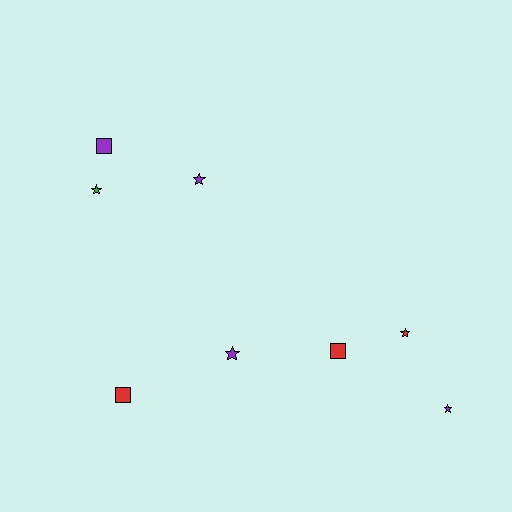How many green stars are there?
There is 1 green star.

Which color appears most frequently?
Purple, with 4 objects.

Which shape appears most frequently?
Star, with 5 objects.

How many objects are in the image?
There are 8 objects.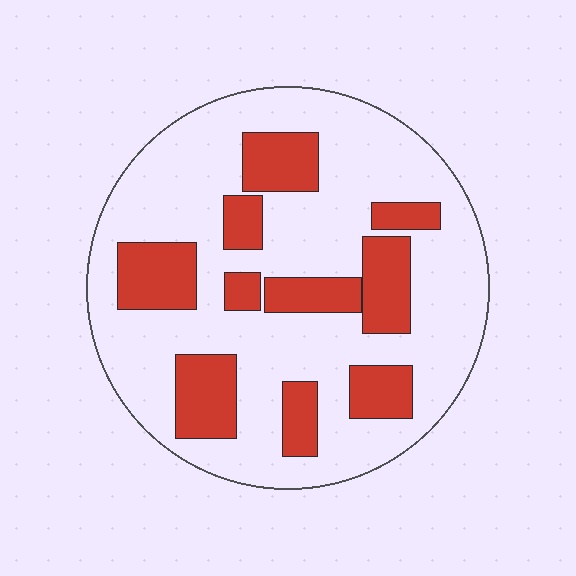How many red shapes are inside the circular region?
10.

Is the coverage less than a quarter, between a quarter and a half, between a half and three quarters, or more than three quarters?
Between a quarter and a half.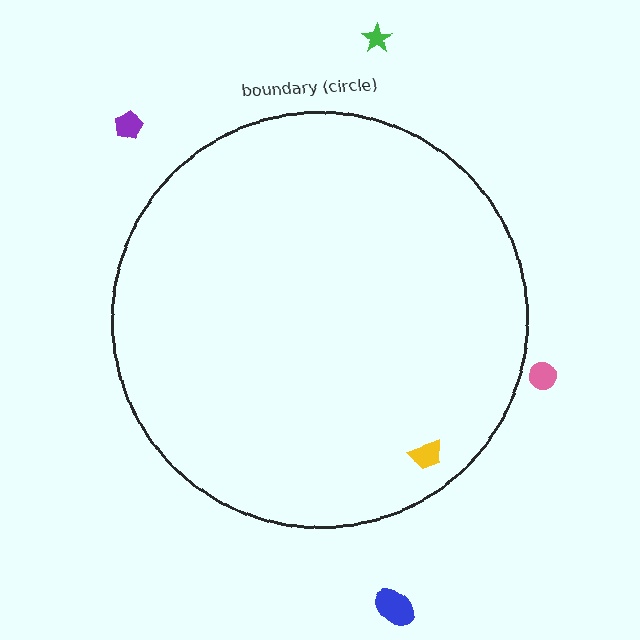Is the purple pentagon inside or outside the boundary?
Outside.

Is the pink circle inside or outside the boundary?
Outside.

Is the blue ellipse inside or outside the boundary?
Outside.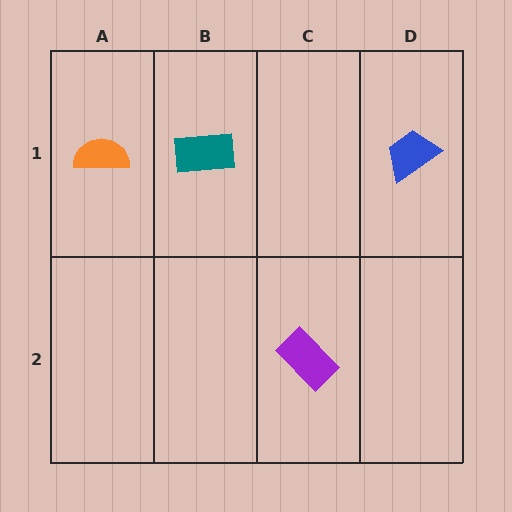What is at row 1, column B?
A teal rectangle.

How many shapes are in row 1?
3 shapes.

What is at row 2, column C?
A purple rectangle.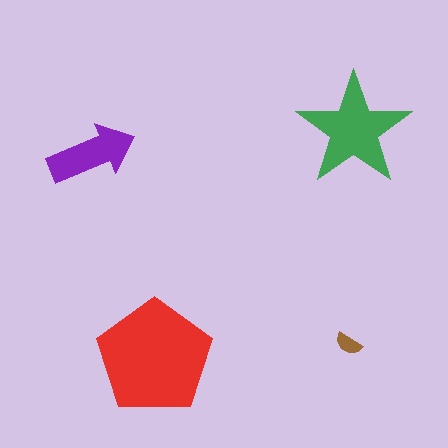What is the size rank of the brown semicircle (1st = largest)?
4th.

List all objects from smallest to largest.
The brown semicircle, the purple arrow, the green star, the red pentagon.